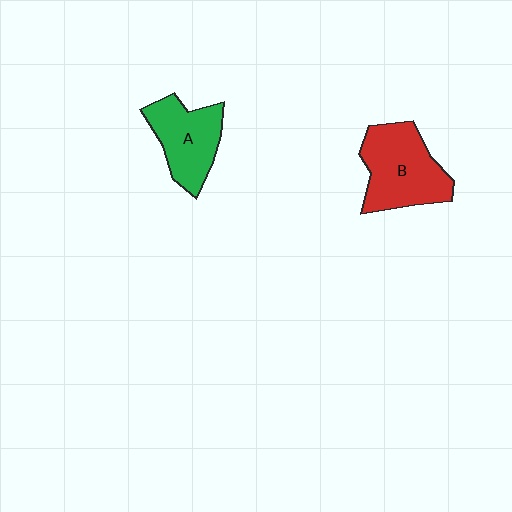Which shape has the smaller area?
Shape A (green).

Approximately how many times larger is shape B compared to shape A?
Approximately 1.3 times.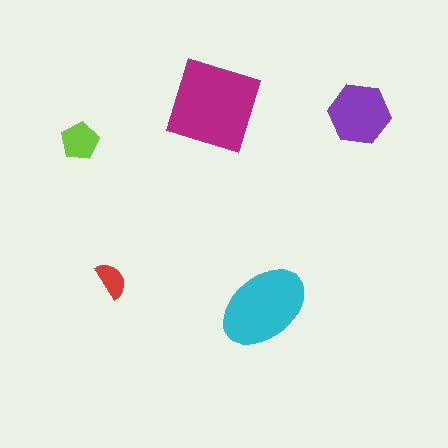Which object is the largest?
The magenta diamond.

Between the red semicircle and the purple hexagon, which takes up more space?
The purple hexagon.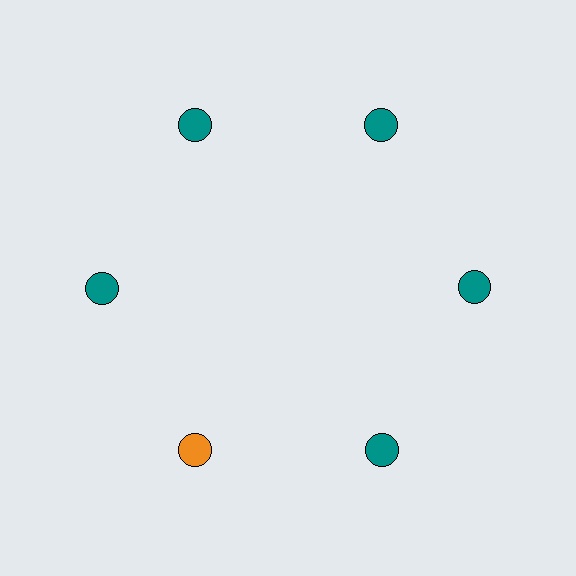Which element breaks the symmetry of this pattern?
The orange circle at roughly the 7 o'clock position breaks the symmetry. All other shapes are teal circles.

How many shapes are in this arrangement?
There are 6 shapes arranged in a ring pattern.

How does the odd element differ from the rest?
It has a different color: orange instead of teal.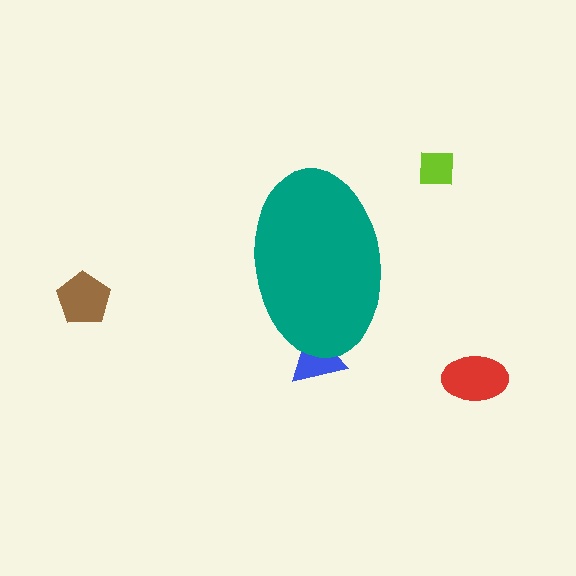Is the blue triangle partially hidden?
Yes, the blue triangle is partially hidden behind the teal ellipse.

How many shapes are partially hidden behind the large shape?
1 shape is partially hidden.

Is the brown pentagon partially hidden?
No, the brown pentagon is fully visible.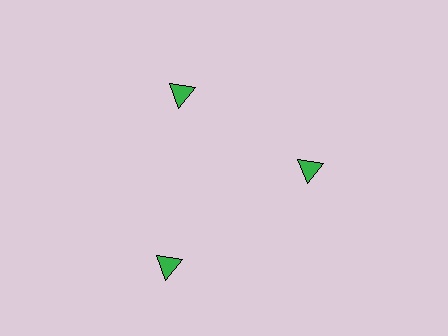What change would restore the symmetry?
The symmetry would be restored by moving it inward, back onto the ring so that all 3 triangles sit at equal angles and equal distance from the center.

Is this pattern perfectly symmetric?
No. The 3 green triangles are arranged in a ring, but one element near the 7 o'clock position is pushed outward from the center, breaking the 3-fold rotational symmetry.